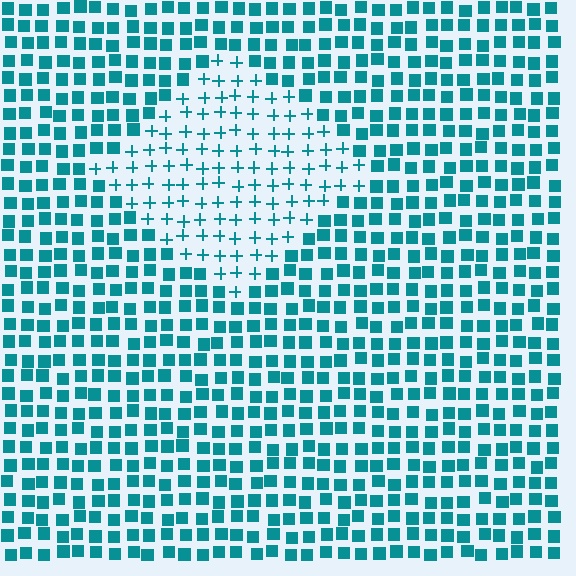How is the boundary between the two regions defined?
The boundary is defined by a change in element shape: plus signs inside vs. squares outside. All elements share the same color and spacing.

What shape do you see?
I see a diamond.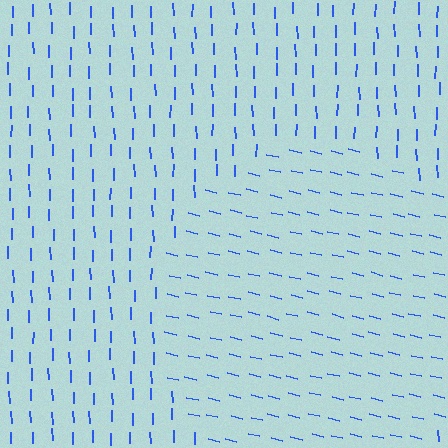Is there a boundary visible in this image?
Yes, there is a texture boundary formed by a change in line orientation.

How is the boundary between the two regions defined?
The boundary is defined purely by a change in line orientation (approximately 75 degrees difference). All lines are the same color and thickness.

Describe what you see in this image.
The image is filled with small blue line segments. A circle region in the image has lines oriented differently from the surrounding lines, creating a visible texture boundary.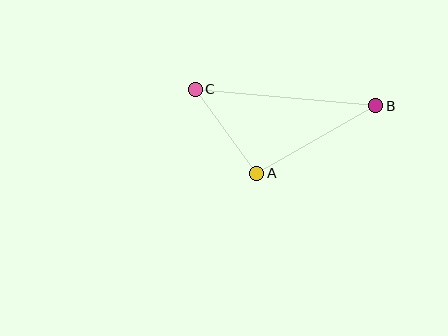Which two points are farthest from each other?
Points B and C are farthest from each other.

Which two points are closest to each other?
Points A and C are closest to each other.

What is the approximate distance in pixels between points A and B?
The distance between A and B is approximately 137 pixels.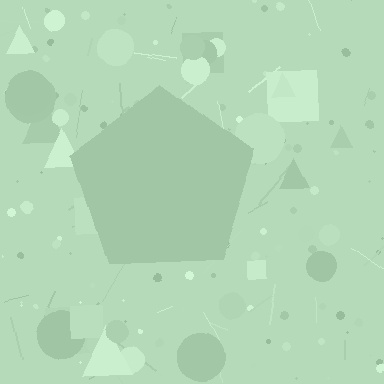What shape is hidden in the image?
A pentagon is hidden in the image.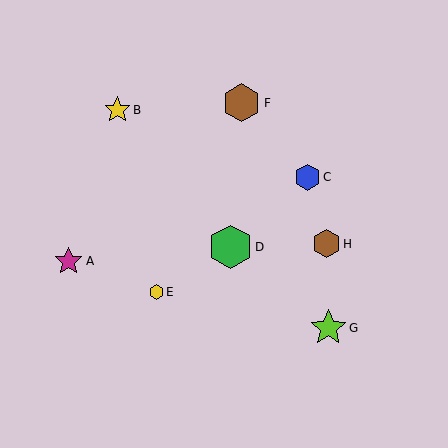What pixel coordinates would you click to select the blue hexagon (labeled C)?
Click at (307, 177) to select the blue hexagon C.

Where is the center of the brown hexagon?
The center of the brown hexagon is at (327, 244).